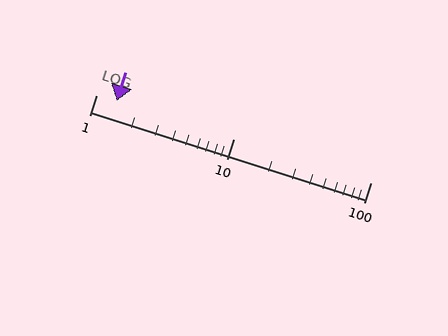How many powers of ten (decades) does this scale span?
The scale spans 2 decades, from 1 to 100.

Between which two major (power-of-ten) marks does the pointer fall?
The pointer is between 1 and 10.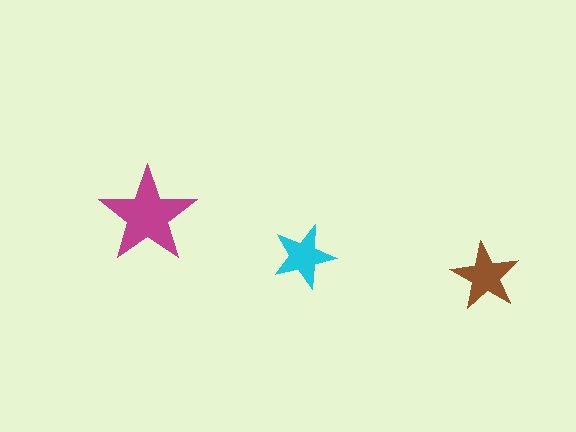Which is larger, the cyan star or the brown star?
The brown one.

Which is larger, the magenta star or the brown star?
The magenta one.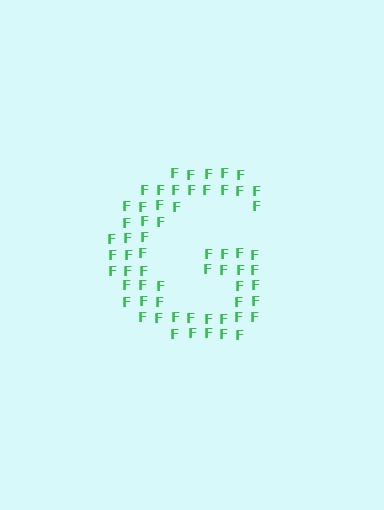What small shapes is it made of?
It is made of small letter F's.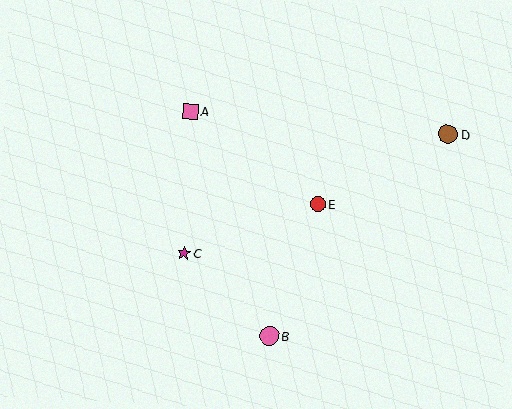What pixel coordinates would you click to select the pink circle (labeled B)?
Click at (269, 336) to select the pink circle B.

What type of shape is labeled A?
Shape A is a pink square.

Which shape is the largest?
The pink circle (labeled B) is the largest.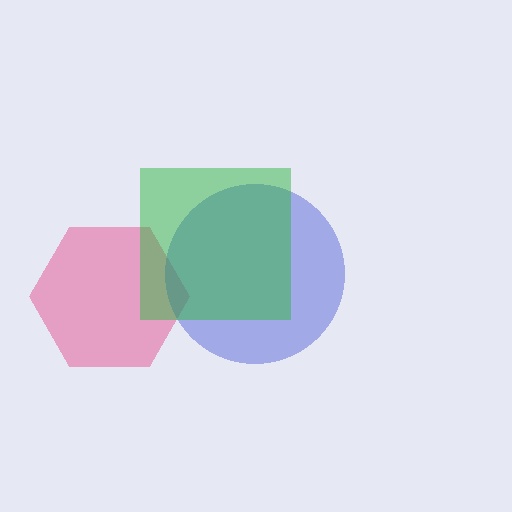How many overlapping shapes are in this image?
There are 3 overlapping shapes in the image.